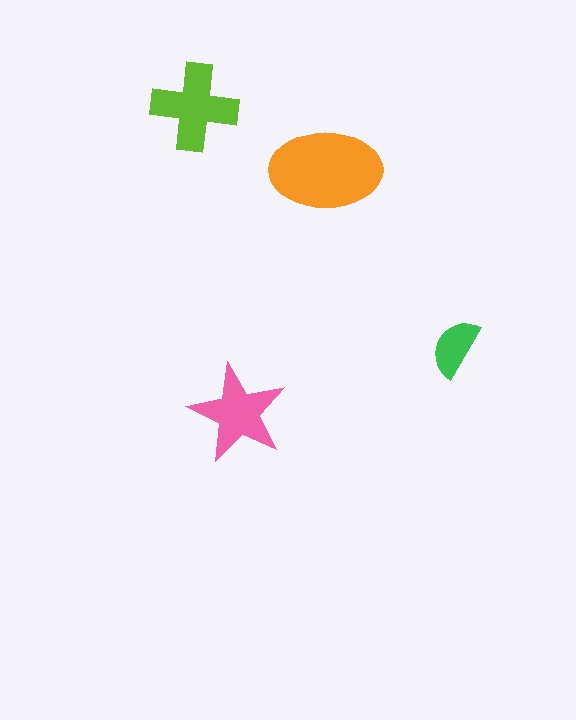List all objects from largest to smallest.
The orange ellipse, the lime cross, the pink star, the green semicircle.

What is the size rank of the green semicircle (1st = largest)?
4th.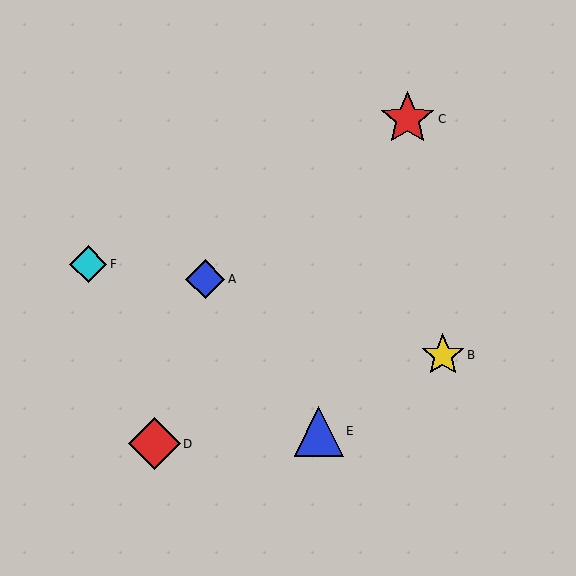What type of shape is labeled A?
Shape A is a blue diamond.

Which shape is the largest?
The red star (labeled C) is the largest.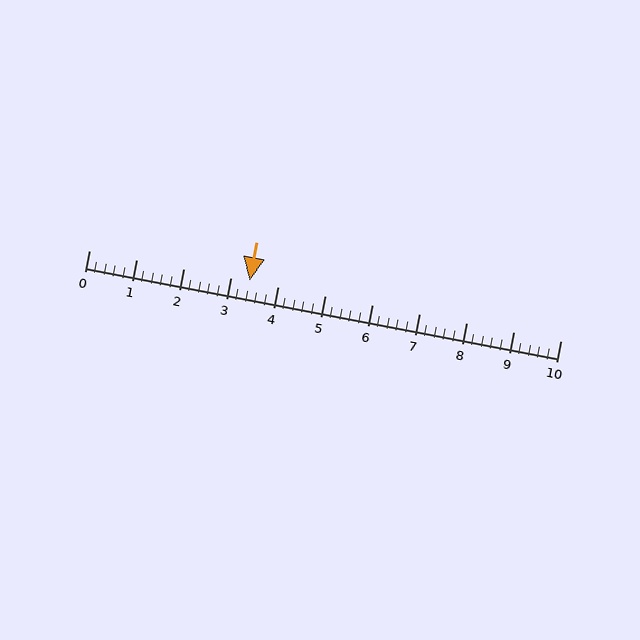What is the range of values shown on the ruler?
The ruler shows values from 0 to 10.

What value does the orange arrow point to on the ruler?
The orange arrow points to approximately 3.4.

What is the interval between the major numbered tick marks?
The major tick marks are spaced 1 units apart.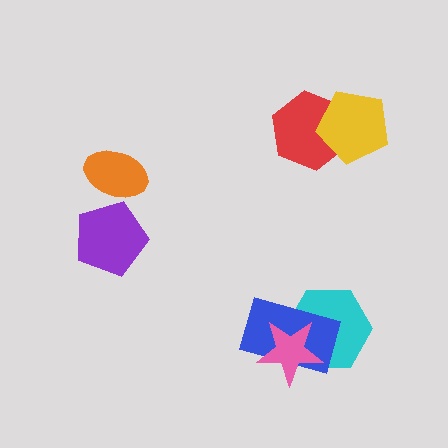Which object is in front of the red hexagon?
The yellow pentagon is in front of the red hexagon.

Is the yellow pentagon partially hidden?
No, no other shape covers it.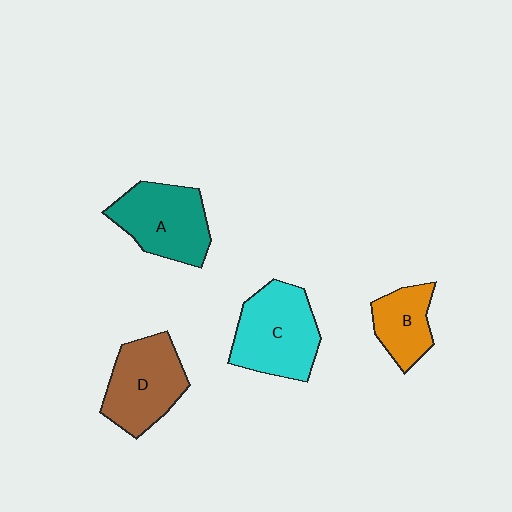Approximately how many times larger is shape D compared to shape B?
Approximately 1.5 times.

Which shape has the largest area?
Shape C (cyan).